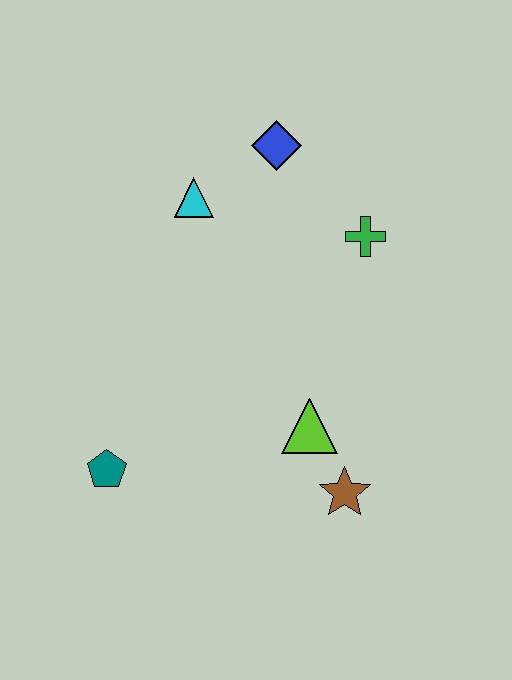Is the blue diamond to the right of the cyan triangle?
Yes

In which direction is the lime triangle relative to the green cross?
The lime triangle is below the green cross.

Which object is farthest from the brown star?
The blue diamond is farthest from the brown star.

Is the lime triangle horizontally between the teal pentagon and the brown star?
Yes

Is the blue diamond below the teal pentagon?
No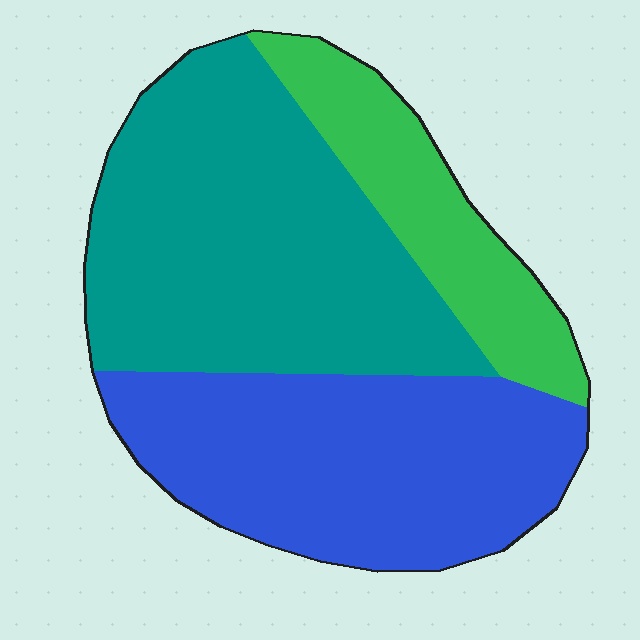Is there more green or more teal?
Teal.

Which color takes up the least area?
Green, at roughly 20%.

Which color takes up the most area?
Teal, at roughly 45%.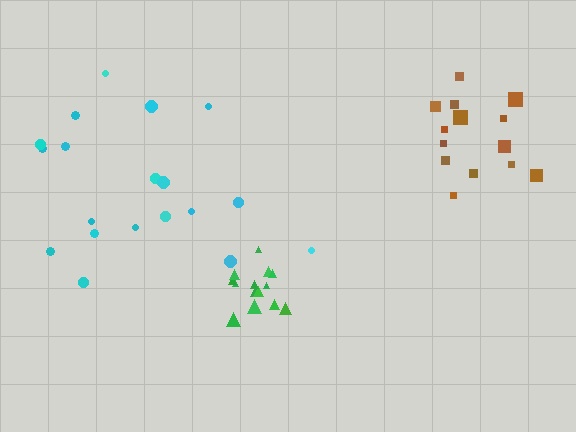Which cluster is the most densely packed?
Green.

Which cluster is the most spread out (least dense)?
Cyan.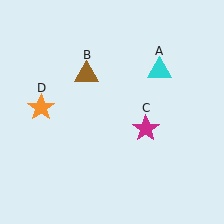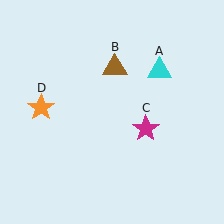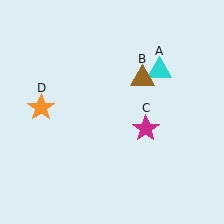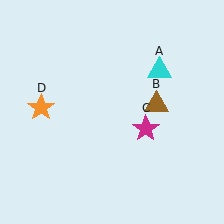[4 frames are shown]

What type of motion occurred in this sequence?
The brown triangle (object B) rotated clockwise around the center of the scene.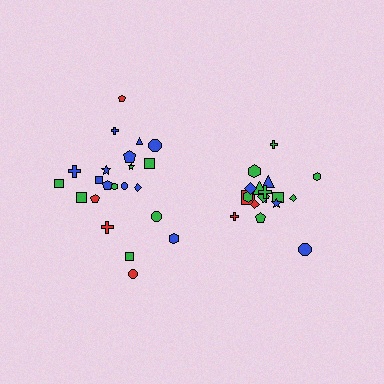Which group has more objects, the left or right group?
The left group.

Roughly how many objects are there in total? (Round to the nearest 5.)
Roughly 40 objects in total.